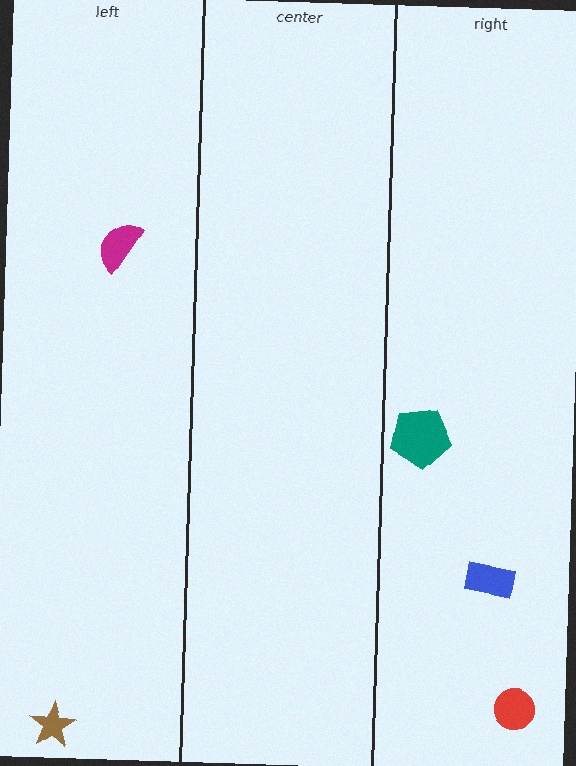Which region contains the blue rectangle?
The right region.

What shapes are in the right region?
The red circle, the teal pentagon, the blue rectangle.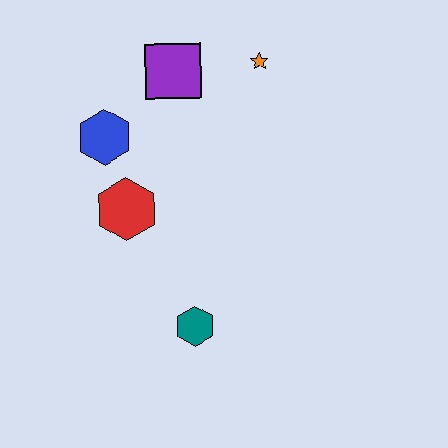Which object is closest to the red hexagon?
The blue hexagon is closest to the red hexagon.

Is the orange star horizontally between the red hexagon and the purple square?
No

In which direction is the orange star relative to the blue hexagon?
The orange star is to the right of the blue hexagon.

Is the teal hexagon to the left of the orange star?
Yes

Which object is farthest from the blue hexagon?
The teal hexagon is farthest from the blue hexagon.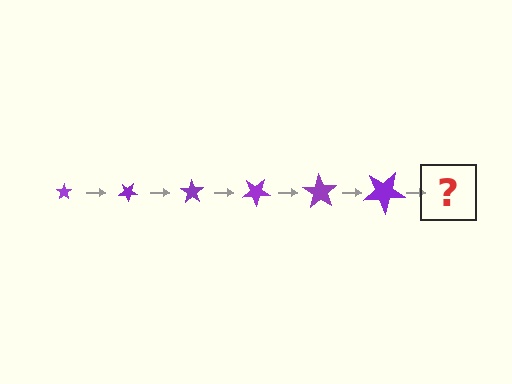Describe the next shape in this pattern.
It should be a star, larger than the previous one and rotated 210 degrees from the start.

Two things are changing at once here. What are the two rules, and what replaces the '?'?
The two rules are that the star grows larger each step and it rotates 35 degrees each step. The '?' should be a star, larger than the previous one and rotated 210 degrees from the start.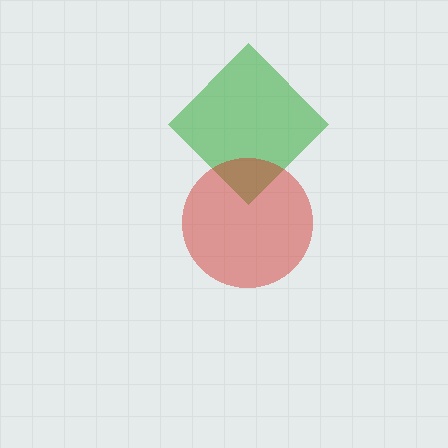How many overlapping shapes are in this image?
There are 2 overlapping shapes in the image.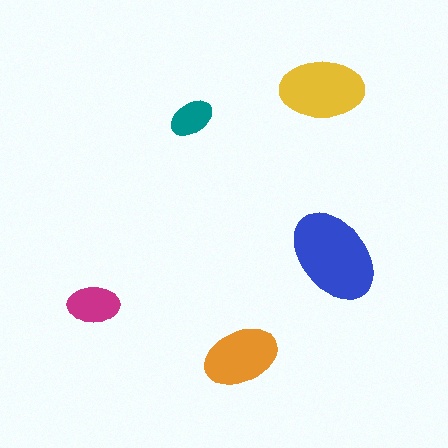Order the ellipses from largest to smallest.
the blue one, the yellow one, the orange one, the magenta one, the teal one.